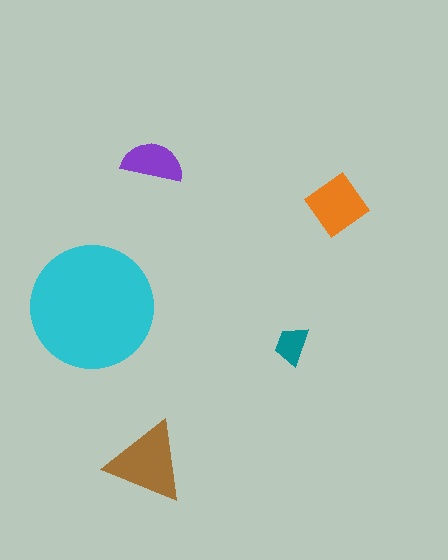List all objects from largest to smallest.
The cyan circle, the brown triangle, the orange diamond, the purple semicircle, the teal trapezoid.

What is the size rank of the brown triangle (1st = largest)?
2nd.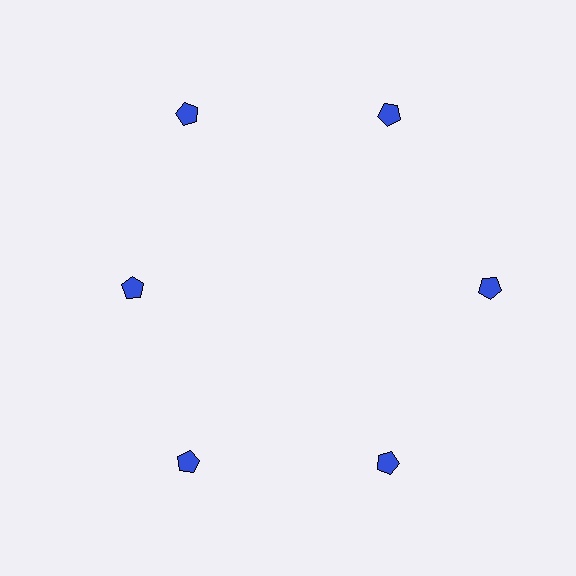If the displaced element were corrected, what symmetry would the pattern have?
It would have 6-fold rotational symmetry — the pattern would map onto itself every 60 degrees.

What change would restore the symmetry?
The symmetry would be restored by moving it outward, back onto the ring so that all 6 pentagons sit at equal angles and equal distance from the center.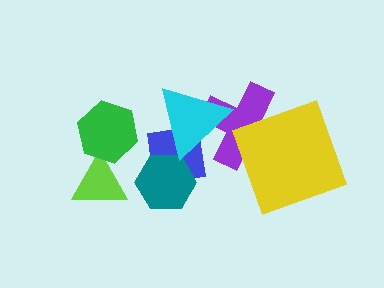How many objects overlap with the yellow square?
1 object overlaps with the yellow square.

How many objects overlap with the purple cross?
2 objects overlap with the purple cross.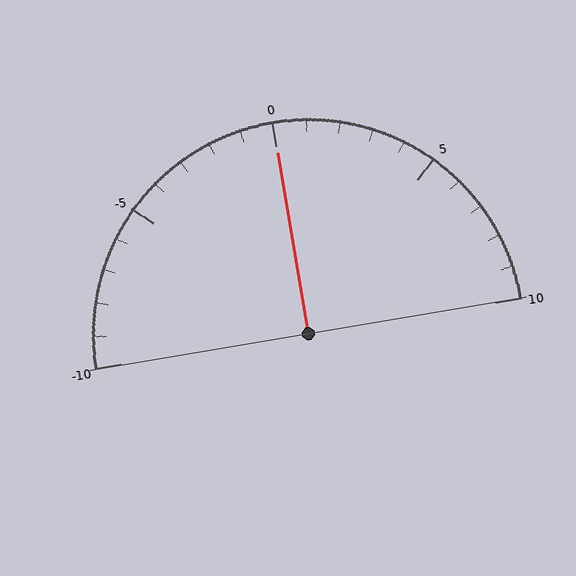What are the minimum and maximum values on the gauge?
The gauge ranges from -10 to 10.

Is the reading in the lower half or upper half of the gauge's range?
The reading is in the upper half of the range (-10 to 10).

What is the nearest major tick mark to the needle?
The nearest major tick mark is 0.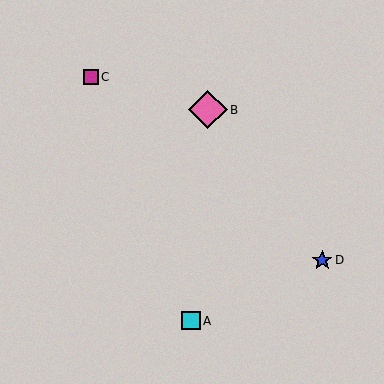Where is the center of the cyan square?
The center of the cyan square is at (191, 321).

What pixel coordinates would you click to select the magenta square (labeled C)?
Click at (91, 77) to select the magenta square C.